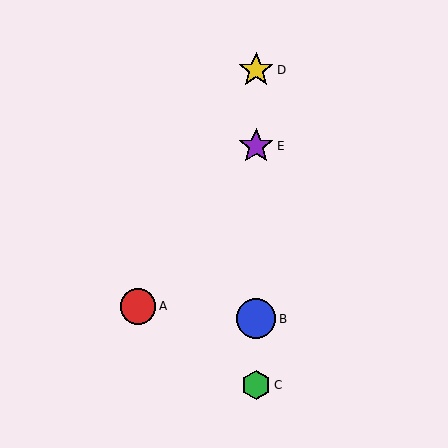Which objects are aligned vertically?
Objects B, C, D, E are aligned vertically.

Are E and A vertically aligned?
No, E is at x≈256 and A is at x≈138.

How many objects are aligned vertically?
4 objects (B, C, D, E) are aligned vertically.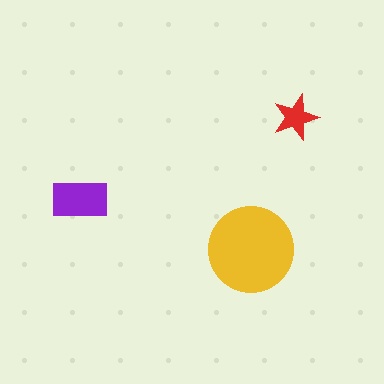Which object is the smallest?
The red star.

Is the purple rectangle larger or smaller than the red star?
Larger.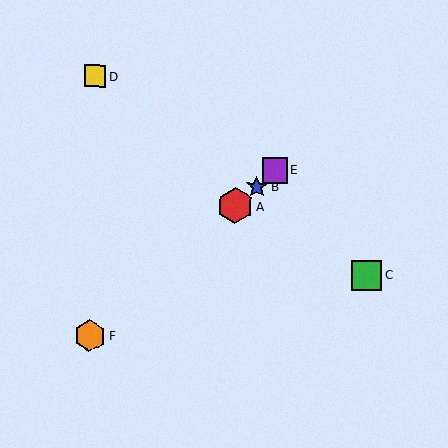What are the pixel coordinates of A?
Object A is at (235, 206).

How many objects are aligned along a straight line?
4 objects (A, B, E, F) are aligned along a straight line.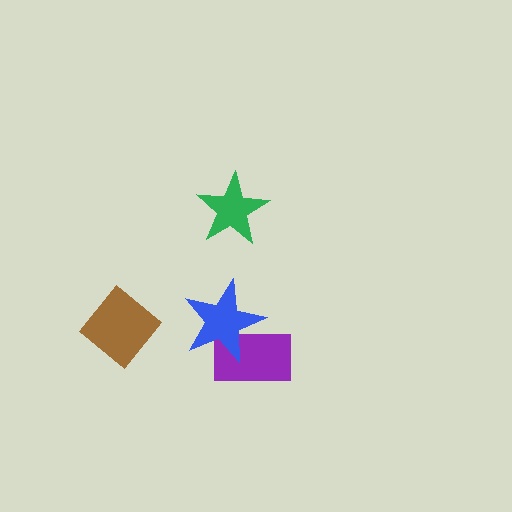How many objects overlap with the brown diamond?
0 objects overlap with the brown diamond.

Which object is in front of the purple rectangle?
The blue star is in front of the purple rectangle.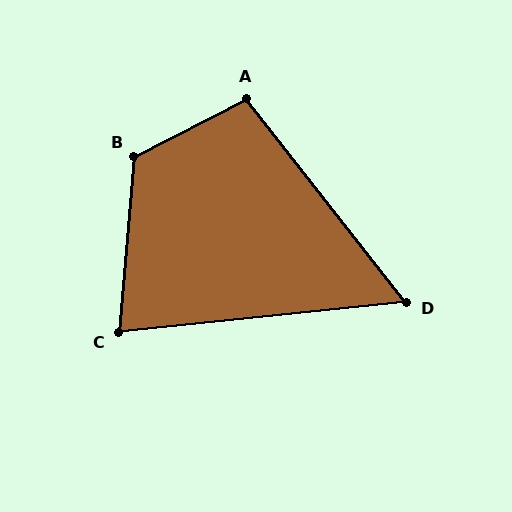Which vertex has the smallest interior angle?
D, at approximately 58 degrees.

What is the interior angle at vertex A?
Approximately 101 degrees (obtuse).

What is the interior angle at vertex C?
Approximately 79 degrees (acute).